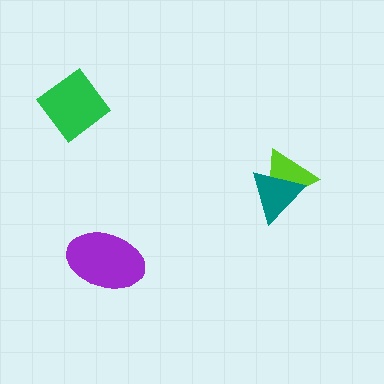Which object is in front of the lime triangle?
The teal triangle is in front of the lime triangle.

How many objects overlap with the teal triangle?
1 object overlaps with the teal triangle.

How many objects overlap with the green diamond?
0 objects overlap with the green diamond.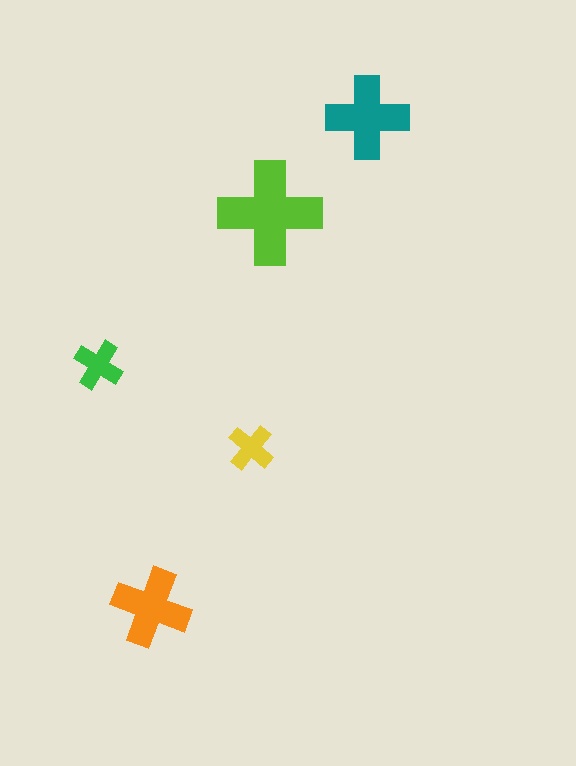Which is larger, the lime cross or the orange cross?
The lime one.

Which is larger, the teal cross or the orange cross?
The teal one.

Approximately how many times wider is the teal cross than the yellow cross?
About 2 times wider.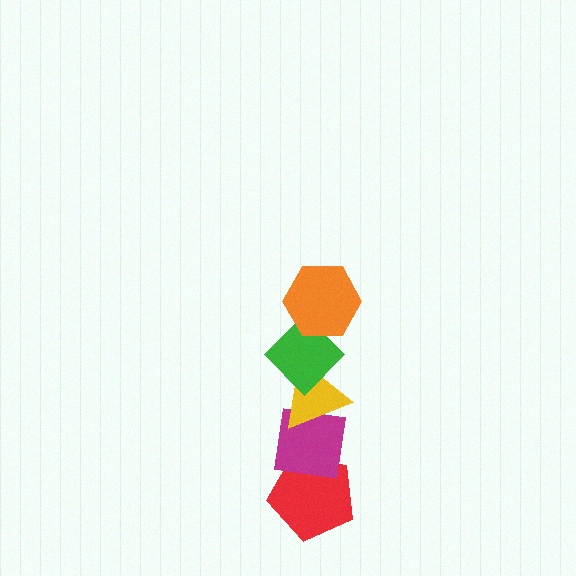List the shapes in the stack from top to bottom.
From top to bottom: the orange hexagon, the green diamond, the yellow triangle, the magenta square, the red pentagon.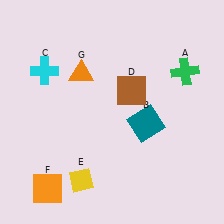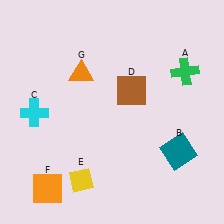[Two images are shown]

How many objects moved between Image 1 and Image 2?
2 objects moved between the two images.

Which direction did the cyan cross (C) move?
The cyan cross (C) moved down.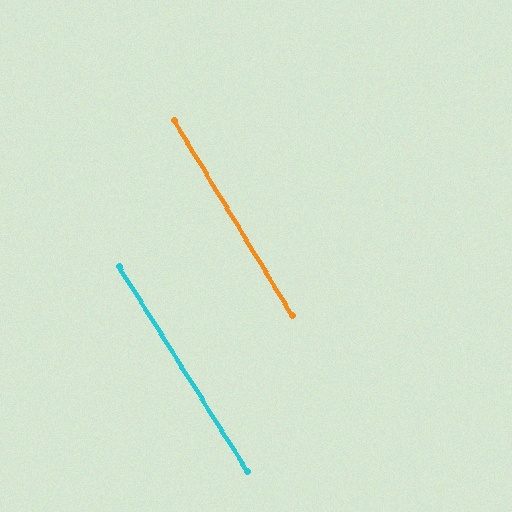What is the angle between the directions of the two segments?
Approximately 1 degree.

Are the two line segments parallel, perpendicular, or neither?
Parallel — their directions differ by only 0.8°.